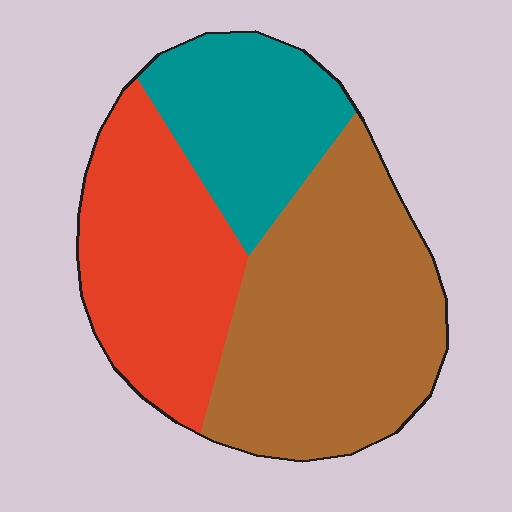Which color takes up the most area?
Brown, at roughly 45%.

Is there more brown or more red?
Brown.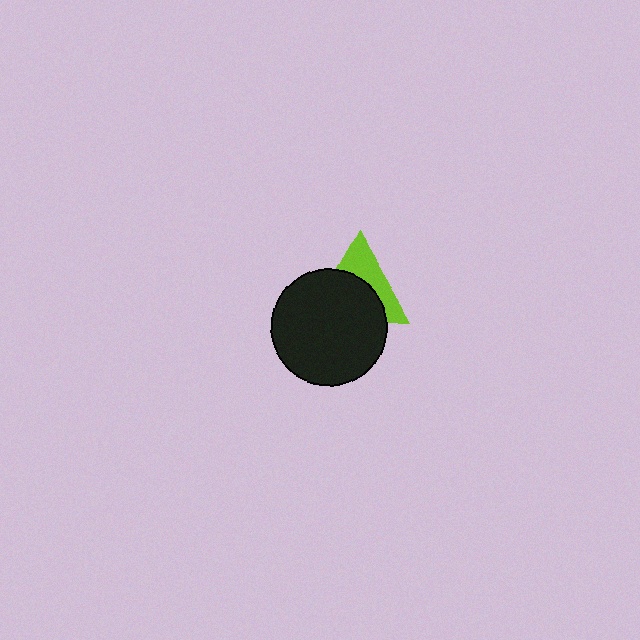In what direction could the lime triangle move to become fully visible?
The lime triangle could move up. That would shift it out from behind the black circle entirely.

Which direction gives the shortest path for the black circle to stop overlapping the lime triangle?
Moving down gives the shortest separation.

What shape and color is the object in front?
The object in front is a black circle.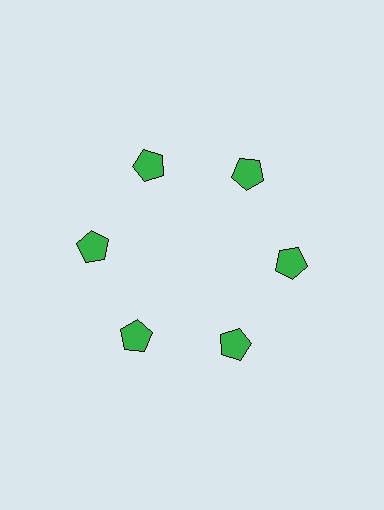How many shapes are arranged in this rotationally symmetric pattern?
There are 6 shapes, arranged in 6 groups of 1.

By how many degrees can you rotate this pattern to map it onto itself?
The pattern maps onto itself every 60 degrees of rotation.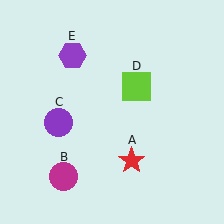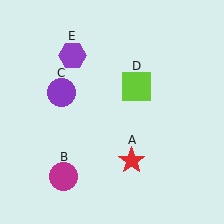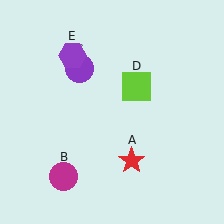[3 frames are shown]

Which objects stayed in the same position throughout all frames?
Red star (object A) and magenta circle (object B) and lime square (object D) and purple hexagon (object E) remained stationary.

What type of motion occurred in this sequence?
The purple circle (object C) rotated clockwise around the center of the scene.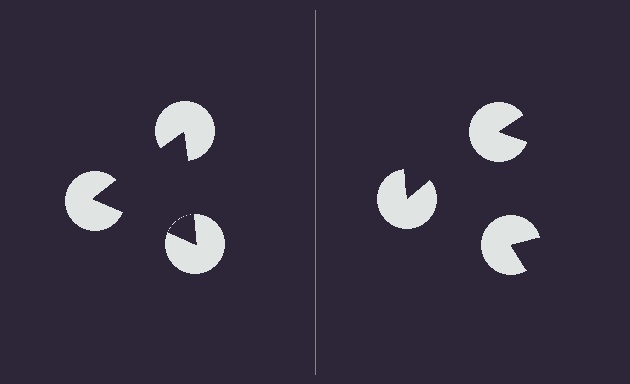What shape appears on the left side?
An illusory triangle.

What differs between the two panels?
The pac-man discs are positioned identically on both sides; only the wedge orientations differ. On the left they align to a triangle; on the right they are misaligned.